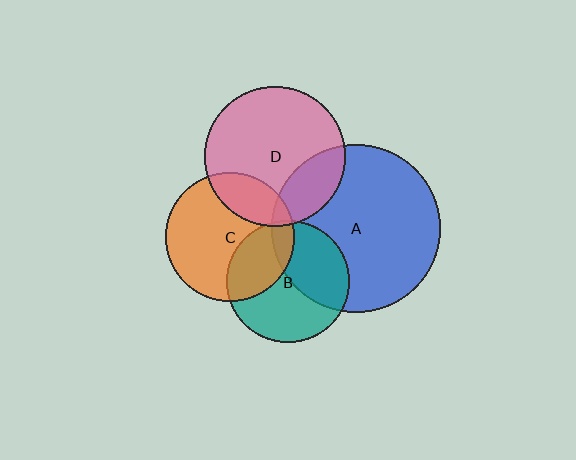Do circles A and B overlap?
Yes.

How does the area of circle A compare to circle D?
Approximately 1.4 times.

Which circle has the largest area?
Circle A (blue).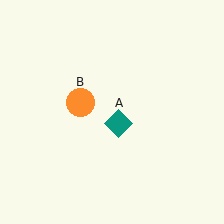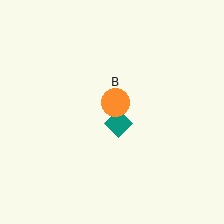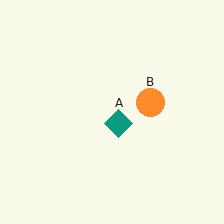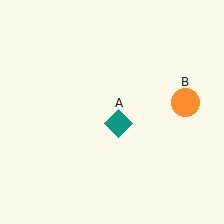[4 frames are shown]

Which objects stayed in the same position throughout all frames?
Teal diamond (object A) remained stationary.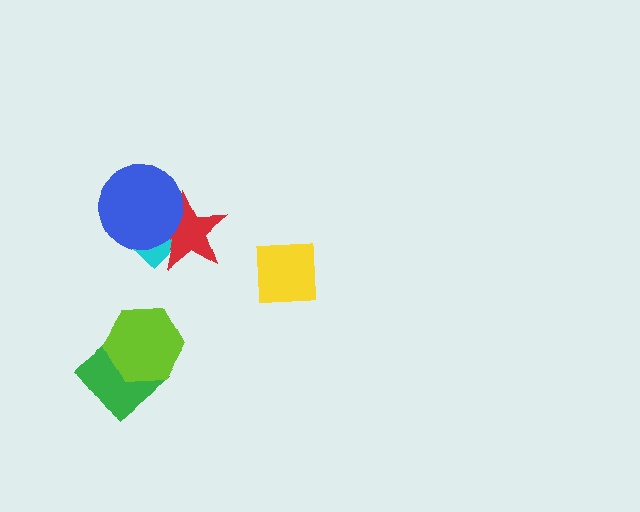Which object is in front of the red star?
The blue circle is in front of the red star.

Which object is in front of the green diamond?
The lime hexagon is in front of the green diamond.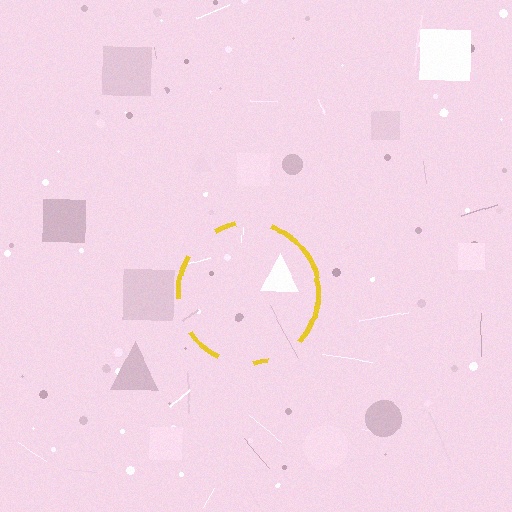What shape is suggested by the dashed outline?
The dashed outline suggests a circle.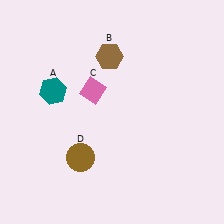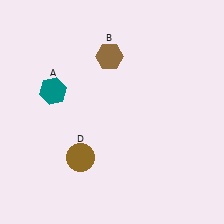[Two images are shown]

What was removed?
The pink diamond (C) was removed in Image 2.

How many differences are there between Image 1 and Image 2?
There is 1 difference between the two images.